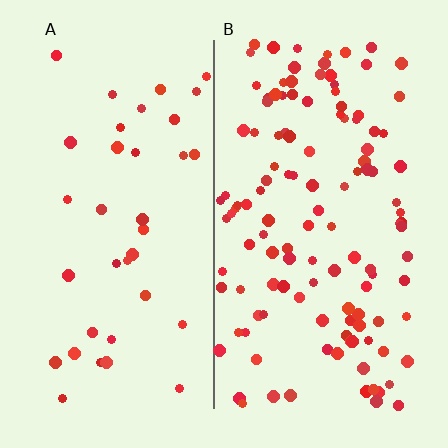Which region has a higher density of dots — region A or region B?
B (the right).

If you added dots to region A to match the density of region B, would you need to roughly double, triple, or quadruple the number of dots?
Approximately triple.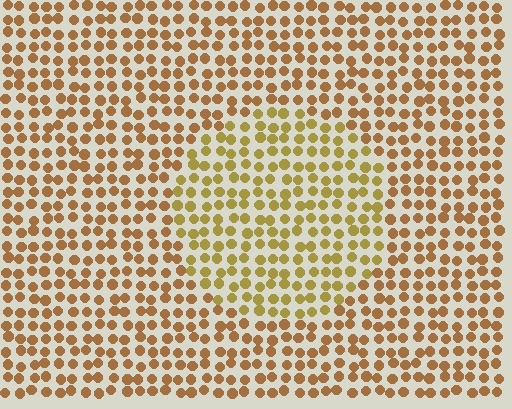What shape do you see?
I see a circle.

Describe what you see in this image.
The image is filled with small brown elements in a uniform arrangement. A circle-shaped region is visible where the elements are tinted to a slightly different hue, forming a subtle color boundary.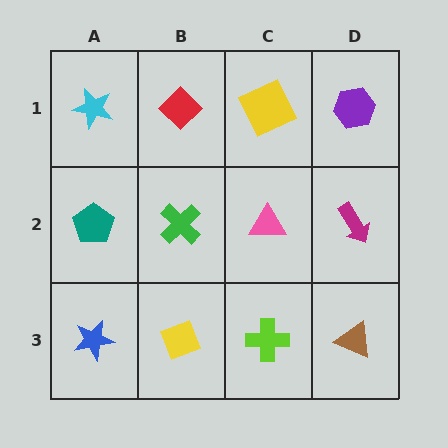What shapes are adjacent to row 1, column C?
A pink triangle (row 2, column C), a red diamond (row 1, column B), a purple hexagon (row 1, column D).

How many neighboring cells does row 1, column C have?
3.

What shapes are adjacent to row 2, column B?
A red diamond (row 1, column B), a yellow diamond (row 3, column B), a teal pentagon (row 2, column A), a pink triangle (row 2, column C).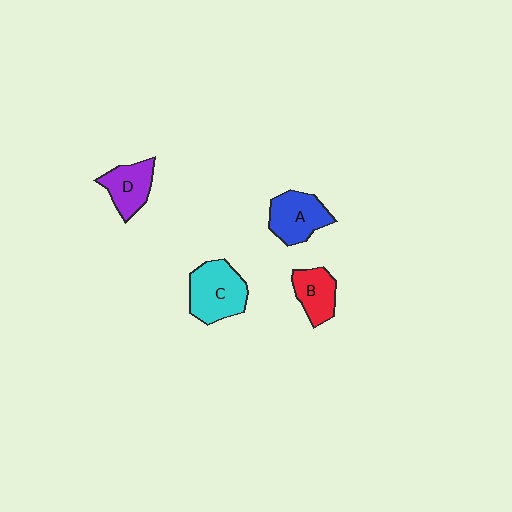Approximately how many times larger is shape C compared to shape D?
Approximately 1.4 times.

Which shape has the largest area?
Shape C (cyan).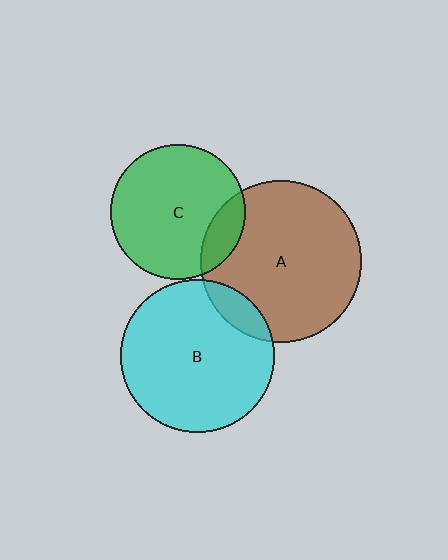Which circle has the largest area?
Circle A (brown).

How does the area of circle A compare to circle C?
Approximately 1.4 times.